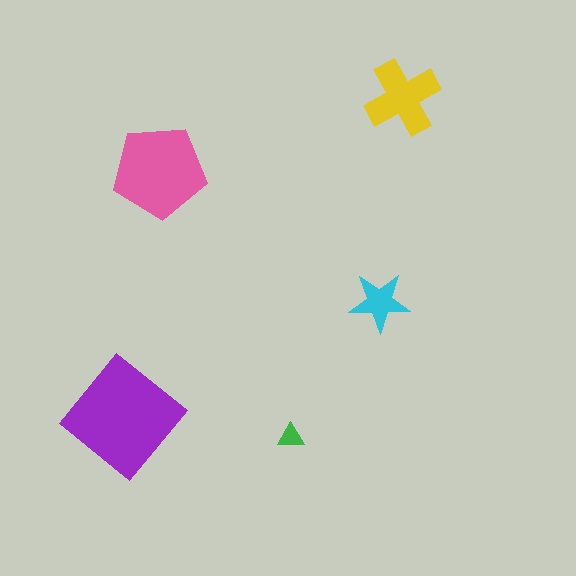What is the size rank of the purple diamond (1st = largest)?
1st.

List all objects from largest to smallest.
The purple diamond, the pink pentagon, the yellow cross, the cyan star, the green triangle.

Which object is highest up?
The yellow cross is topmost.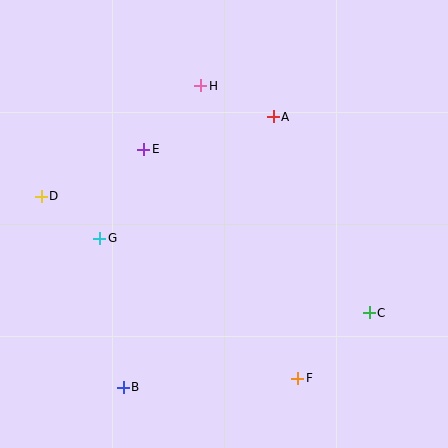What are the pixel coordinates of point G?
Point G is at (100, 238).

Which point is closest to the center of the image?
Point E at (144, 149) is closest to the center.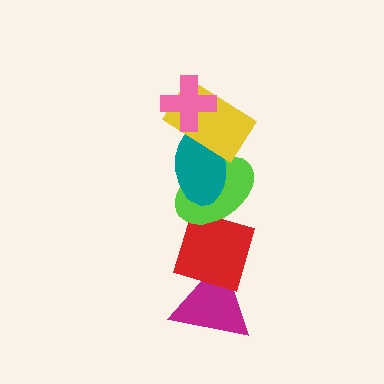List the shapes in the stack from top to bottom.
From top to bottom: the pink cross, the yellow rectangle, the teal ellipse, the lime ellipse, the red diamond, the magenta triangle.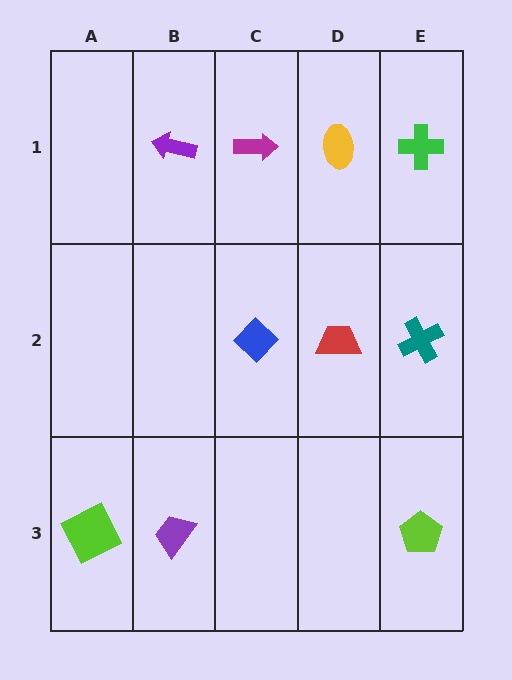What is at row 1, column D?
A yellow ellipse.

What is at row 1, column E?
A green cross.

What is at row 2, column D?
A red trapezoid.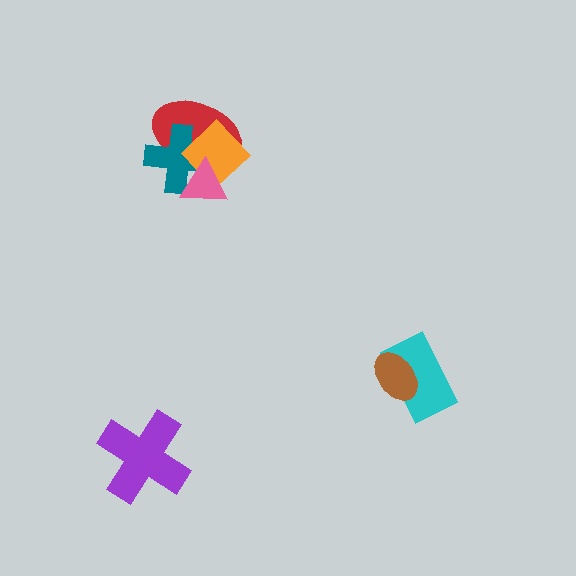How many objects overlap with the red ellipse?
3 objects overlap with the red ellipse.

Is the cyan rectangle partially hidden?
Yes, it is partially covered by another shape.